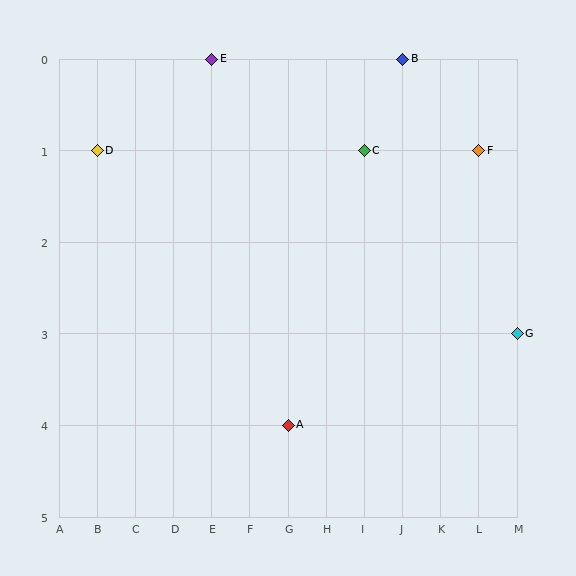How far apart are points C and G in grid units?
Points C and G are 4 columns and 2 rows apart (about 4.5 grid units diagonally).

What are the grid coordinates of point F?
Point F is at grid coordinates (L, 1).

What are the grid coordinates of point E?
Point E is at grid coordinates (E, 0).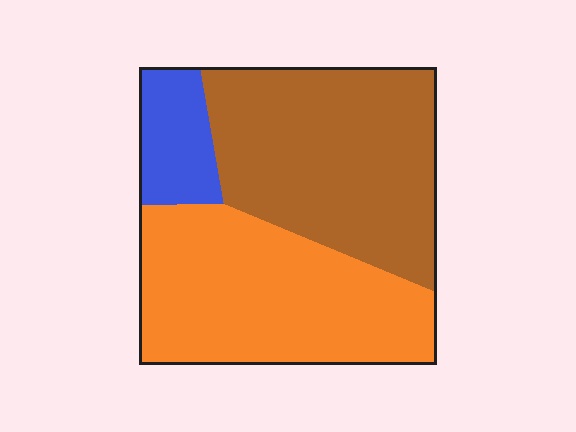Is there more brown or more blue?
Brown.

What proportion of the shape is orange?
Orange covers 43% of the shape.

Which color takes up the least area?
Blue, at roughly 10%.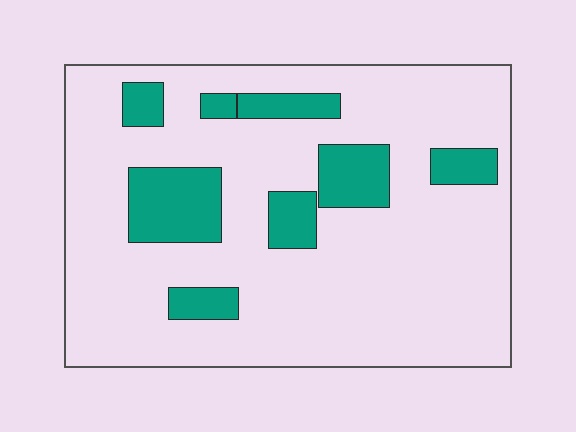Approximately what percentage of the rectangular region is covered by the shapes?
Approximately 20%.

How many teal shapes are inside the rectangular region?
8.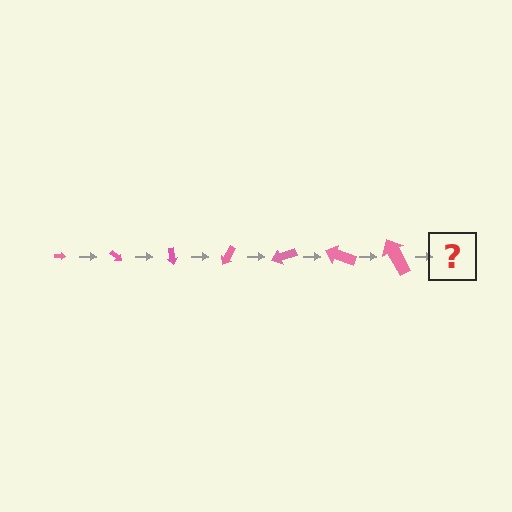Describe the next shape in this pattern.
It should be an arrow, larger than the previous one and rotated 280 degrees from the start.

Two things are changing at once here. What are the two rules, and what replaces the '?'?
The two rules are that the arrow grows larger each step and it rotates 40 degrees each step. The '?' should be an arrow, larger than the previous one and rotated 280 degrees from the start.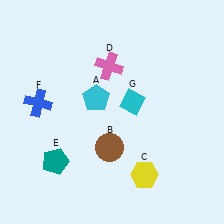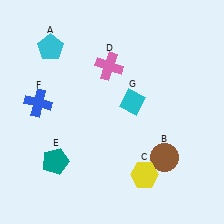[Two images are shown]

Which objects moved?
The objects that moved are: the cyan pentagon (A), the brown circle (B).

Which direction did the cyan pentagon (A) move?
The cyan pentagon (A) moved up.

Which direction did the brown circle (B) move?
The brown circle (B) moved right.